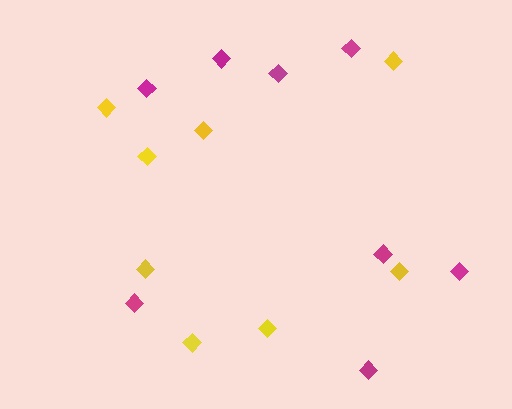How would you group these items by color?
There are 2 groups: one group of yellow diamonds (8) and one group of magenta diamonds (8).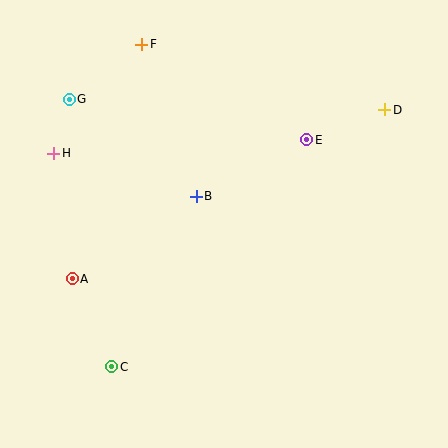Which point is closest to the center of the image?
Point B at (196, 196) is closest to the center.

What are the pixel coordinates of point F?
Point F is at (142, 44).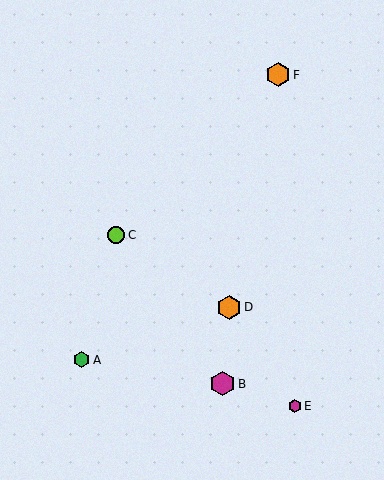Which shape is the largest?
The magenta hexagon (labeled B) is the largest.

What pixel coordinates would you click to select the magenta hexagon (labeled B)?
Click at (223, 384) to select the magenta hexagon B.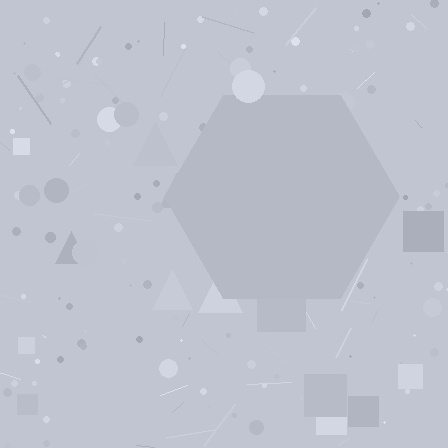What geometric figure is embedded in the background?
A hexagon is embedded in the background.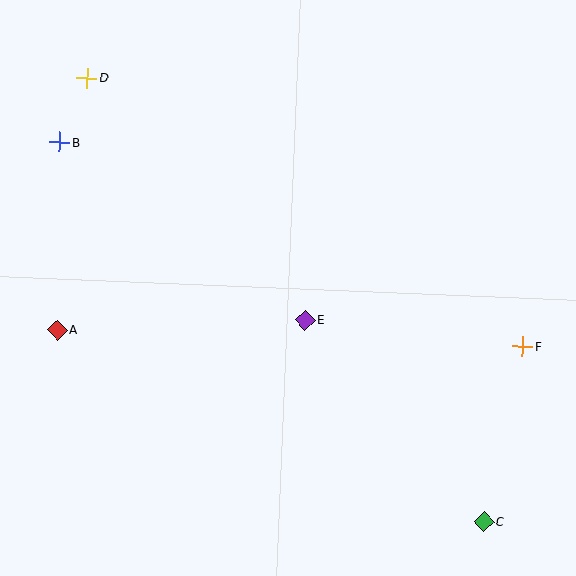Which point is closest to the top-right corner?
Point F is closest to the top-right corner.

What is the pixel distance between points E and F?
The distance between E and F is 219 pixels.